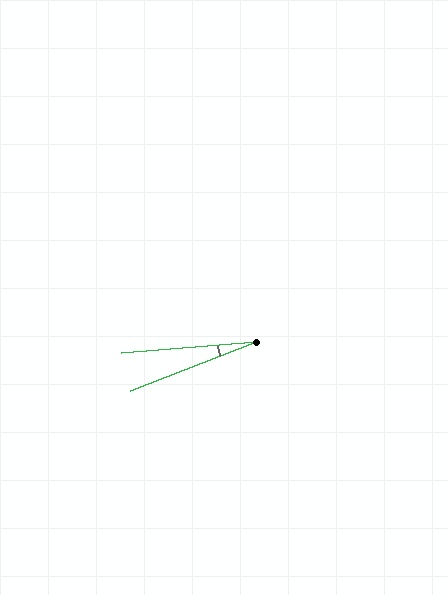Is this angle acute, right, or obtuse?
It is acute.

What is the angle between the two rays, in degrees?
Approximately 17 degrees.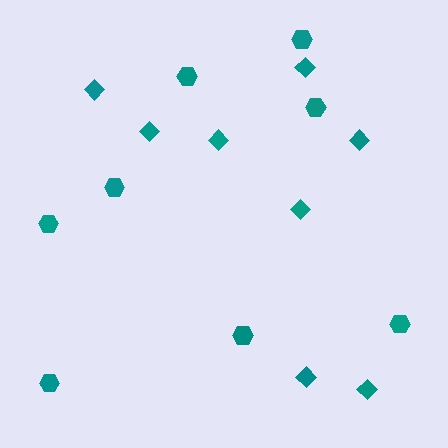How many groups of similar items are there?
There are 2 groups: one group of hexagons (8) and one group of diamonds (8).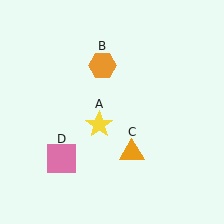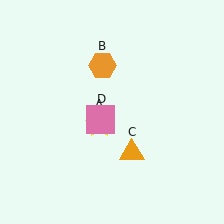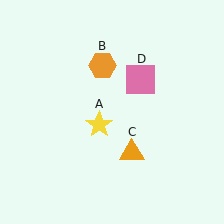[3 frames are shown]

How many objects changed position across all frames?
1 object changed position: pink square (object D).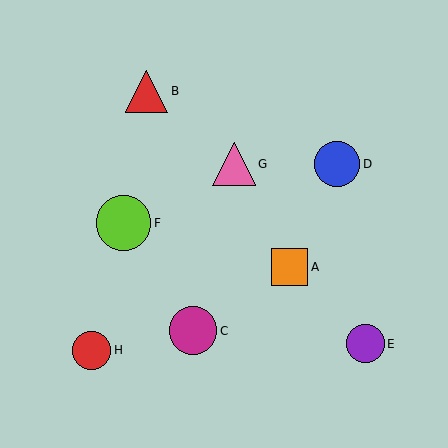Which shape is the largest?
The lime circle (labeled F) is the largest.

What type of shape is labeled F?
Shape F is a lime circle.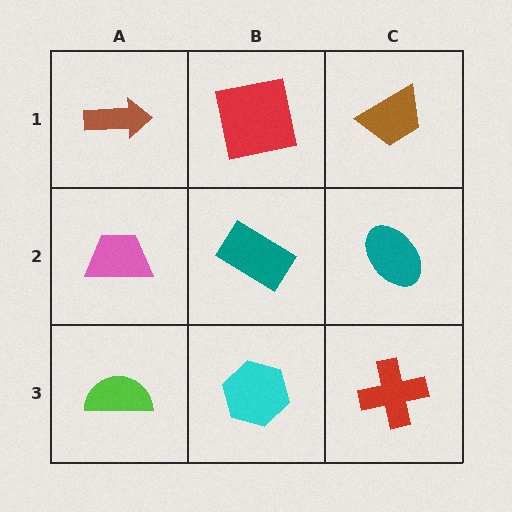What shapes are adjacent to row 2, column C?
A brown trapezoid (row 1, column C), a red cross (row 3, column C), a teal rectangle (row 2, column B).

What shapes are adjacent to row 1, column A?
A pink trapezoid (row 2, column A), a red square (row 1, column B).